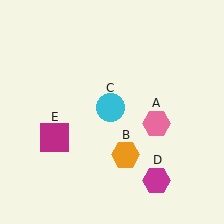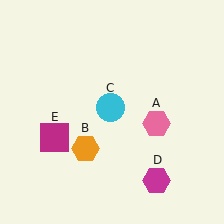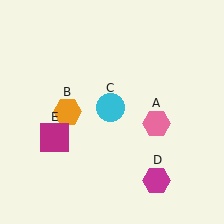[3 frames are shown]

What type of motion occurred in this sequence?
The orange hexagon (object B) rotated clockwise around the center of the scene.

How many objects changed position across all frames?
1 object changed position: orange hexagon (object B).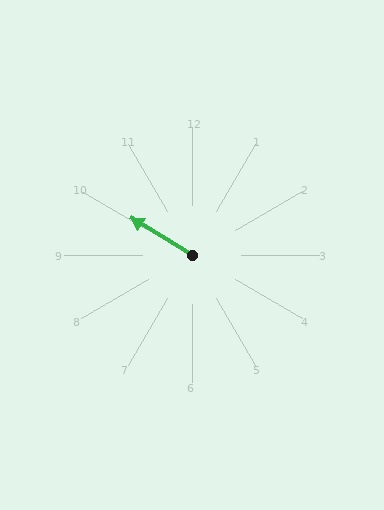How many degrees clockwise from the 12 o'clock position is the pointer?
Approximately 301 degrees.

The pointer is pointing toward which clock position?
Roughly 10 o'clock.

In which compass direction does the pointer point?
Northwest.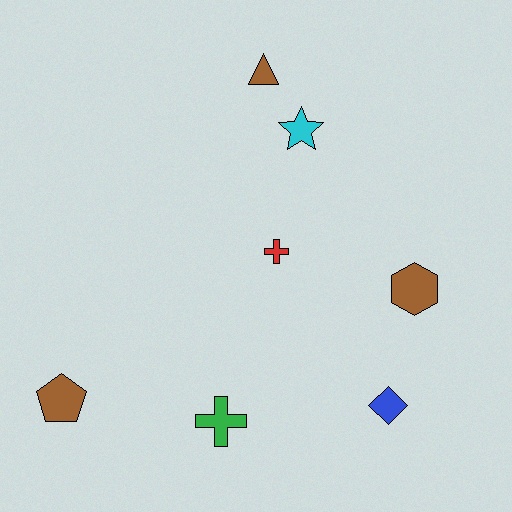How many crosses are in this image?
There are 2 crosses.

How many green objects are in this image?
There is 1 green object.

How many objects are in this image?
There are 7 objects.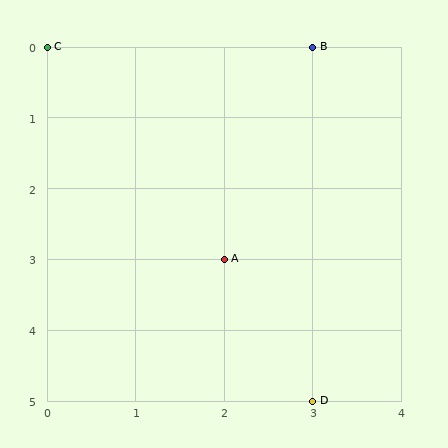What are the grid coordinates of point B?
Point B is at grid coordinates (3, 0).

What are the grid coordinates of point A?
Point A is at grid coordinates (2, 3).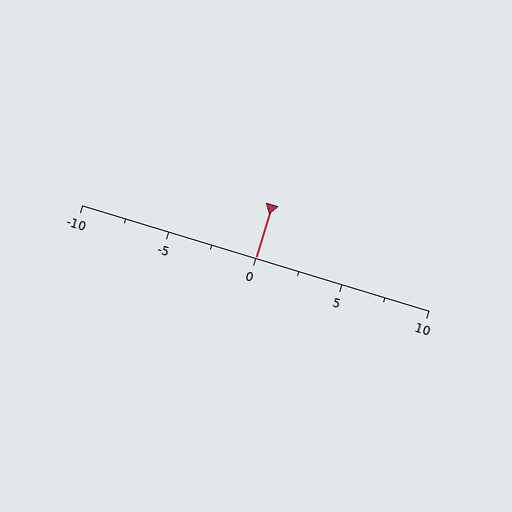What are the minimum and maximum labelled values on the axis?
The axis runs from -10 to 10.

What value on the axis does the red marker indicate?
The marker indicates approximately 0.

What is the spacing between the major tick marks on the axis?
The major ticks are spaced 5 apart.